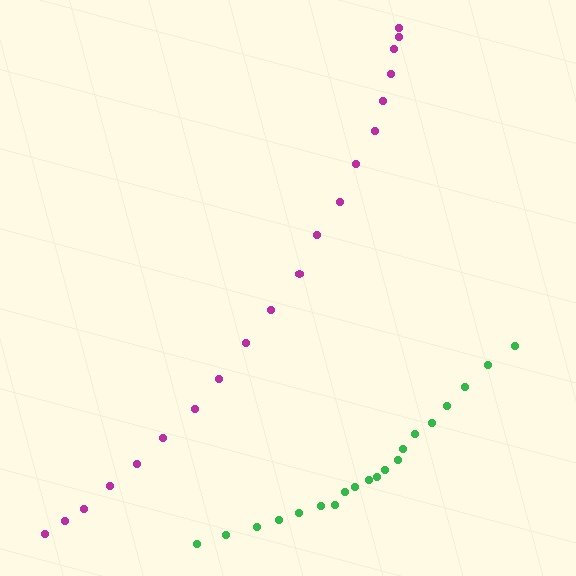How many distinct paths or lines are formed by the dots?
There are 2 distinct paths.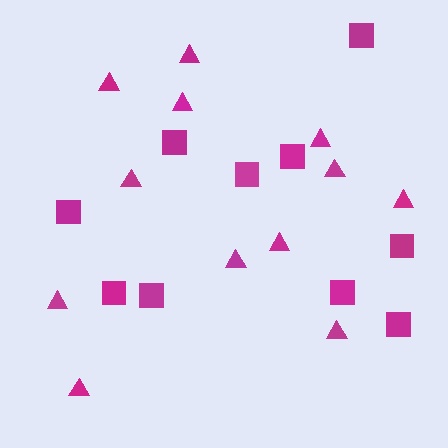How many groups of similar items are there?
There are 2 groups: one group of triangles (12) and one group of squares (10).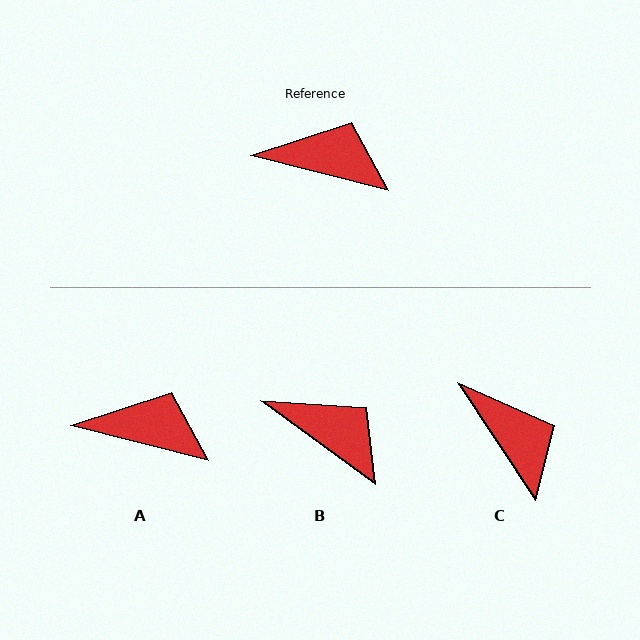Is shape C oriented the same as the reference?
No, it is off by about 42 degrees.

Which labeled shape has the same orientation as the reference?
A.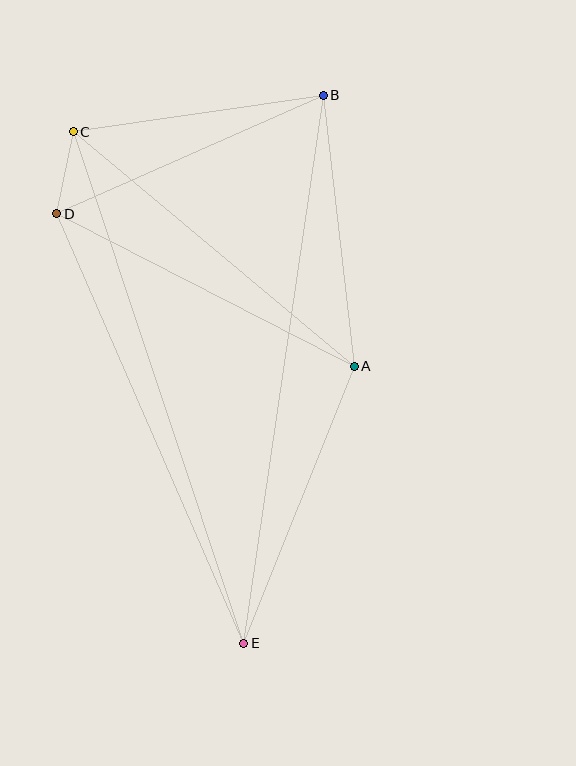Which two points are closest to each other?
Points C and D are closest to each other.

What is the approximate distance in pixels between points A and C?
The distance between A and C is approximately 366 pixels.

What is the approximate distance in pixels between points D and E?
The distance between D and E is approximately 468 pixels.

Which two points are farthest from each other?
Points B and E are farthest from each other.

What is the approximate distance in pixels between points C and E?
The distance between C and E is approximately 539 pixels.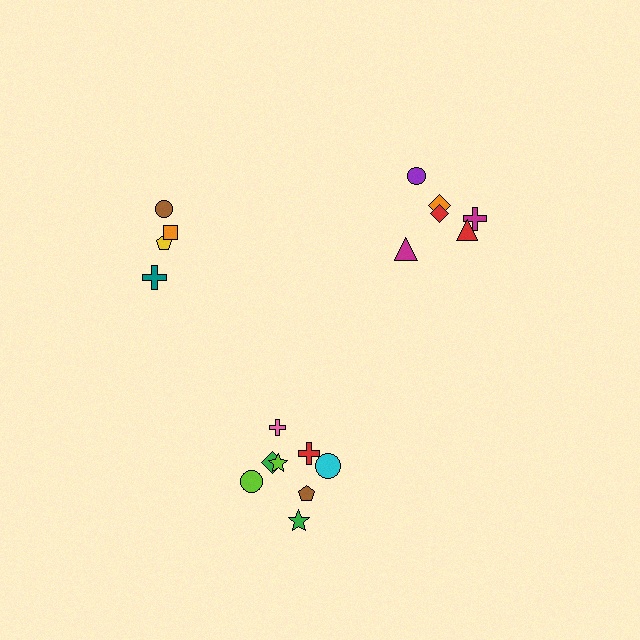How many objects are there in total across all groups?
There are 18 objects.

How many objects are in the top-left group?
There are 4 objects.